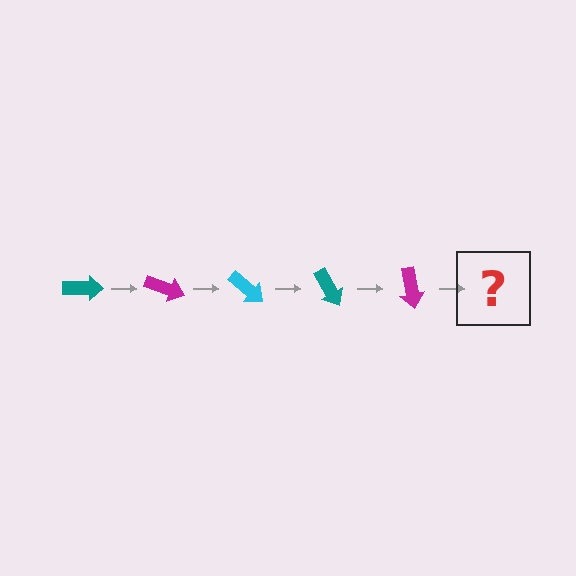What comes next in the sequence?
The next element should be a cyan arrow, rotated 100 degrees from the start.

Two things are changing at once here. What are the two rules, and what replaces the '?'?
The two rules are that it rotates 20 degrees each step and the color cycles through teal, magenta, and cyan. The '?' should be a cyan arrow, rotated 100 degrees from the start.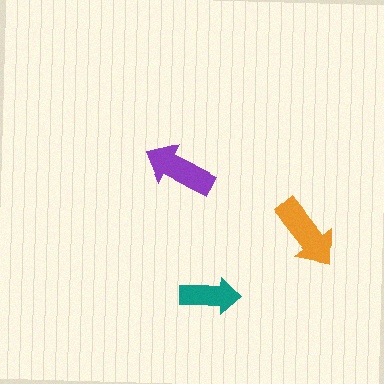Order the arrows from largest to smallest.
the orange one, the purple one, the teal one.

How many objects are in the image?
There are 3 objects in the image.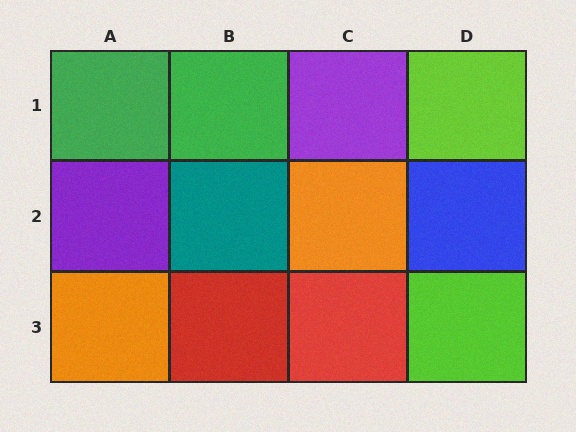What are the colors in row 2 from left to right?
Purple, teal, orange, blue.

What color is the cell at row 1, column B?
Green.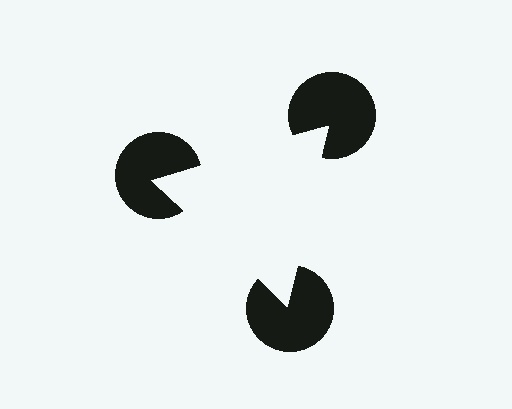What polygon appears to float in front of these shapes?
An illusory triangle — its edges are inferred from the aligned wedge cuts in the pac-man discs, not physically drawn.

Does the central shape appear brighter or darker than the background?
It typically appears slightly brighter than the background, even though no actual brightness change is drawn.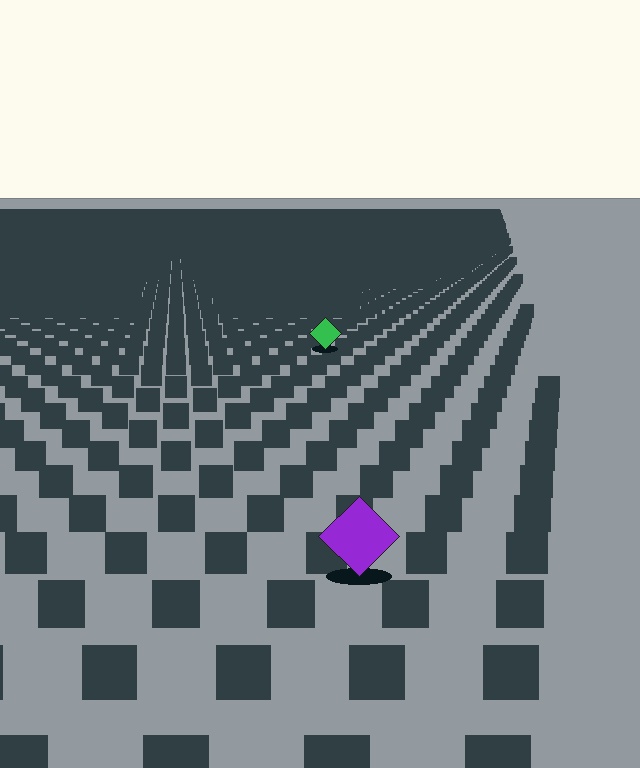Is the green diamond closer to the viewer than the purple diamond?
No. The purple diamond is closer — you can tell from the texture gradient: the ground texture is coarser near it.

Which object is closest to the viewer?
The purple diamond is closest. The texture marks near it are larger and more spread out.